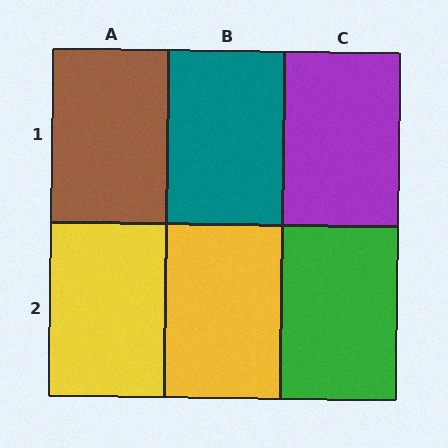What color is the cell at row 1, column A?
Brown.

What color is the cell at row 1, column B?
Teal.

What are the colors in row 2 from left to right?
Yellow, yellow, green.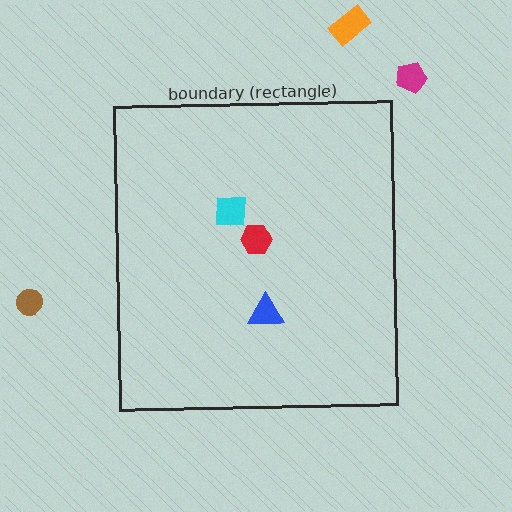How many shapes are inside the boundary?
3 inside, 3 outside.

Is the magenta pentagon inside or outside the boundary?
Outside.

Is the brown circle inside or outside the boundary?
Outside.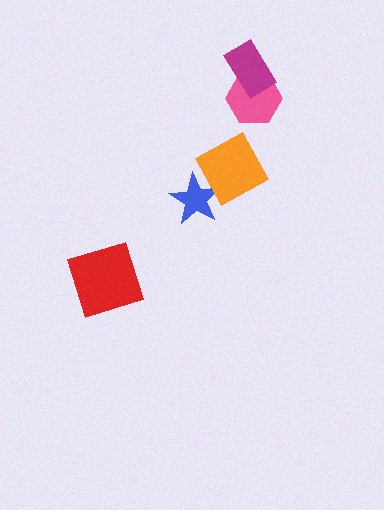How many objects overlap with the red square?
0 objects overlap with the red square.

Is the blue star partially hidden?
Yes, it is partially covered by another shape.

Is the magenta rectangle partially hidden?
No, no other shape covers it.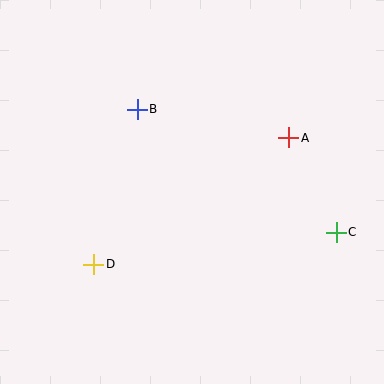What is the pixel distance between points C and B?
The distance between C and B is 234 pixels.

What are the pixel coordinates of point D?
Point D is at (94, 264).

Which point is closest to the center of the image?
Point B at (137, 109) is closest to the center.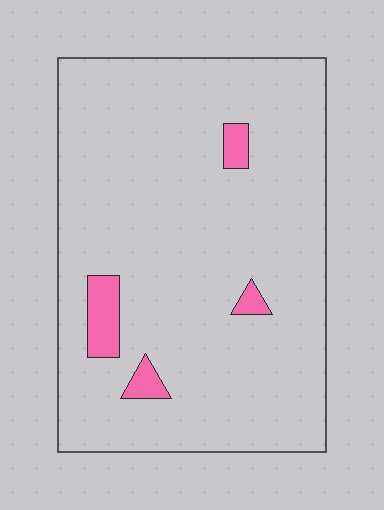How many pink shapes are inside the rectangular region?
4.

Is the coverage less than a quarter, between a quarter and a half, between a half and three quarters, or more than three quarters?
Less than a quarter.